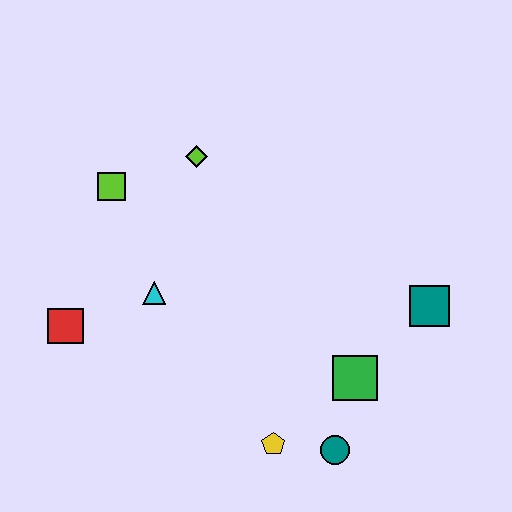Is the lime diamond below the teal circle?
No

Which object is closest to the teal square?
The green square is closest to the teal square.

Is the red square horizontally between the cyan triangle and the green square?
No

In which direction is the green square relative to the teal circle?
The green square is above the teal circle.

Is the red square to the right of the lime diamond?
No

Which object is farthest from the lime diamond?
The teal circle is farthest from the lime diamond.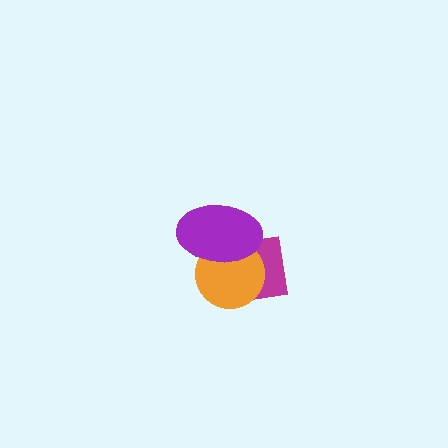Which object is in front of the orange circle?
The purple ellipse is in front of the orange circle.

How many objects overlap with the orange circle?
2 objects overlap with the orange circle.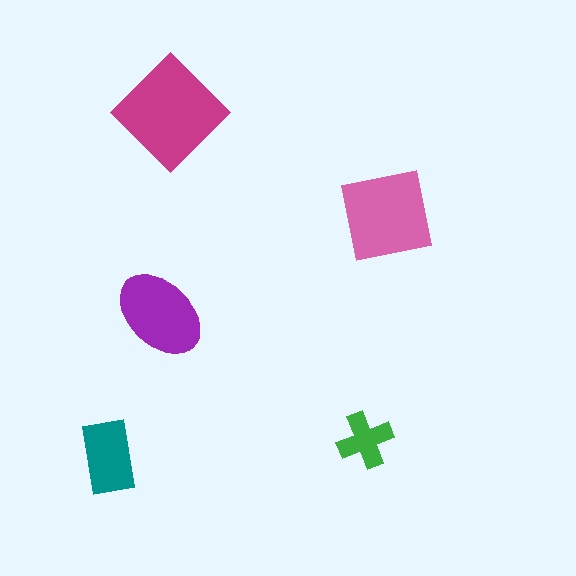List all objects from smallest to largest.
The green cross, the teal rectangle, the purple ellipse, the pink square, the magenta diamond.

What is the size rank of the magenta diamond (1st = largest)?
1st.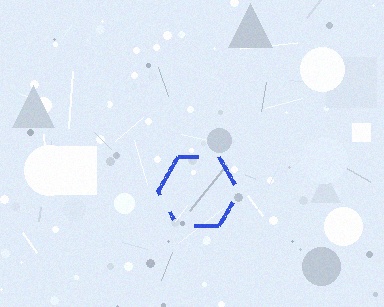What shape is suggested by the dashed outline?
The dashed outline suggests a hexagon.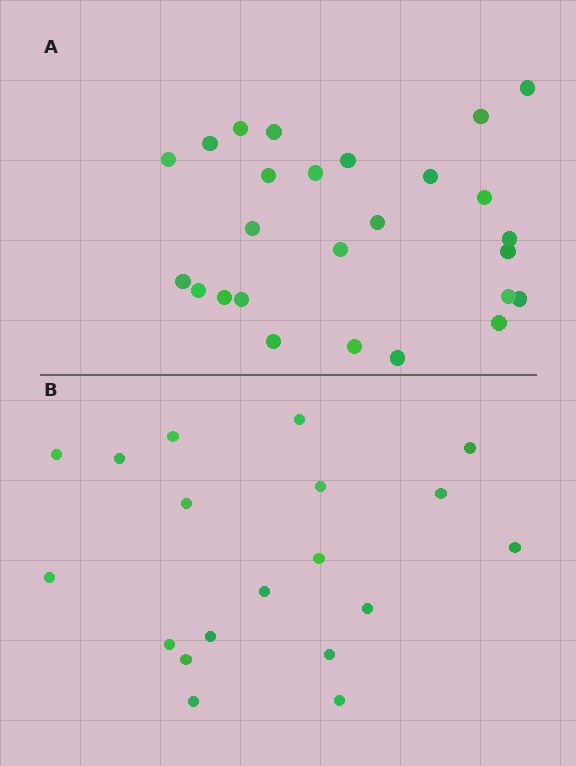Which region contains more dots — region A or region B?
Region A (the top region) has more dots.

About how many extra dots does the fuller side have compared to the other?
Region A has roughly 8 or so more dots than region B.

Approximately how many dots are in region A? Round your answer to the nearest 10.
About 30 dots. (The exact count is 26, which rounds to 30.)